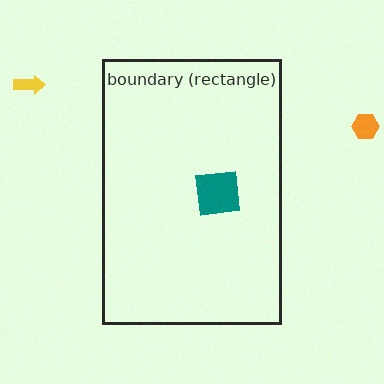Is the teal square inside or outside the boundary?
Inside.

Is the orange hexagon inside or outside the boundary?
Outside.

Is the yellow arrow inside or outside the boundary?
Outside.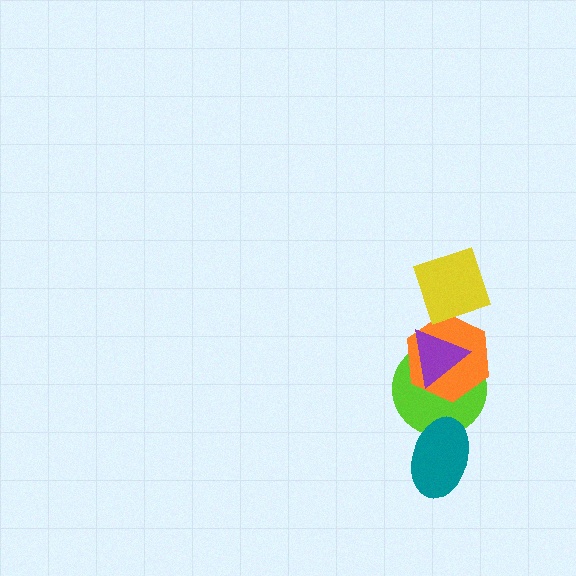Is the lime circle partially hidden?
Yes, it is partially covered by another shape.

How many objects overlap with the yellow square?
0 objects overlap with the yellow square.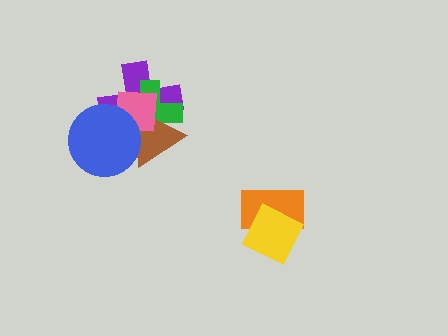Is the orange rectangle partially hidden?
Yes, it is partially covered by another shape.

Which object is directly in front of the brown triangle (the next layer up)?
The pink square is directly in front of the brown triangle.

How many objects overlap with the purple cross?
4 objects overlap with the purple cross.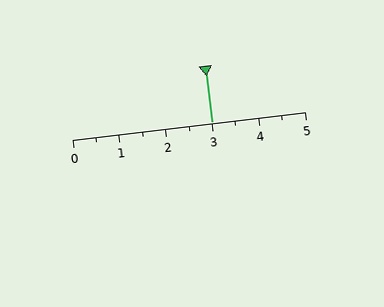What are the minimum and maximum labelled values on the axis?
The axis runs from 0 to 5.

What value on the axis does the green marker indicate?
The marker indicates approximately 3.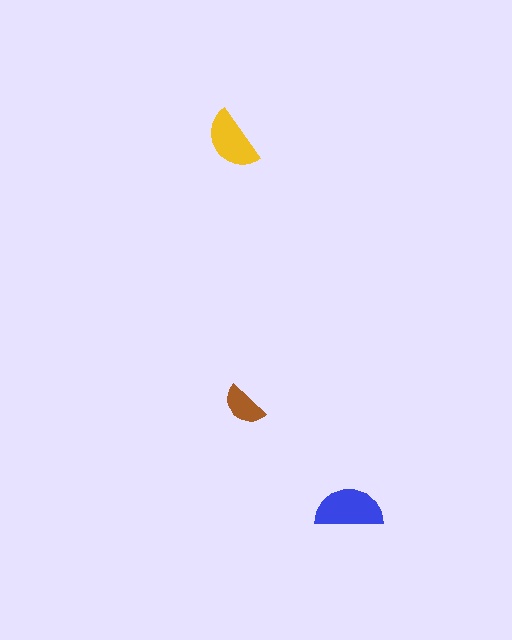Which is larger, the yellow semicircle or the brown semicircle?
The yellow one.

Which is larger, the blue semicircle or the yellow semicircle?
The blue one.